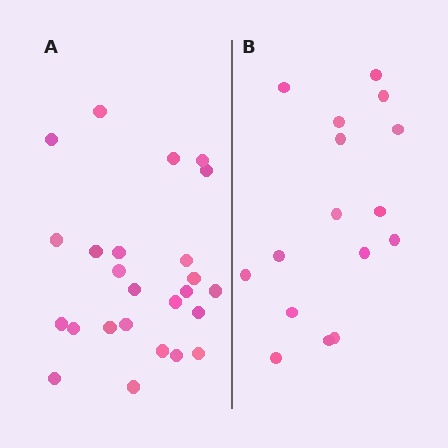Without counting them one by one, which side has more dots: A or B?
Region A (the left region) has more dots.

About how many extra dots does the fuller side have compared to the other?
Region A has roughly 8 or so more dots than region B.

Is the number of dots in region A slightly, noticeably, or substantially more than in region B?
Region A has substantially more. The ratio is roughly 1.6 to 1.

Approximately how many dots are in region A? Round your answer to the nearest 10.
About 20 dots. (The exact count is 25, which rounds to 20.)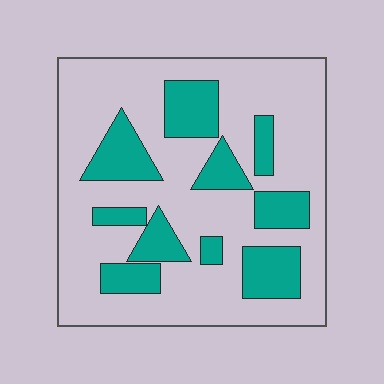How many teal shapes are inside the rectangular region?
10.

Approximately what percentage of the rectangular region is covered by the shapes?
Approximately 30%.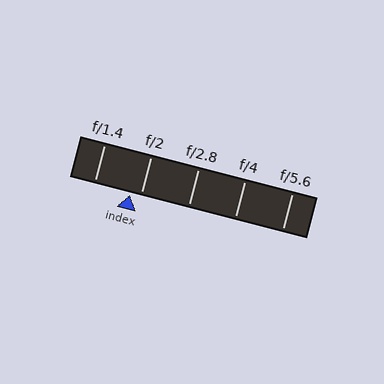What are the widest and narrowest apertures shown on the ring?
The widest aperture shown is f/1.4 and the narrowest is f/5.6.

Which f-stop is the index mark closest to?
The index mark is closest to f/2.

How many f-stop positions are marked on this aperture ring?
There are 5 f-stop positions marked.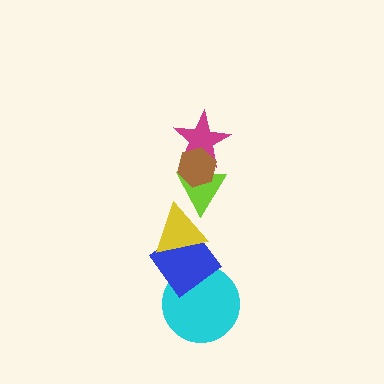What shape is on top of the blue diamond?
The yellow triangle is on top of the blue diamond.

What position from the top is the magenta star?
The magenta star is 2nd from the top.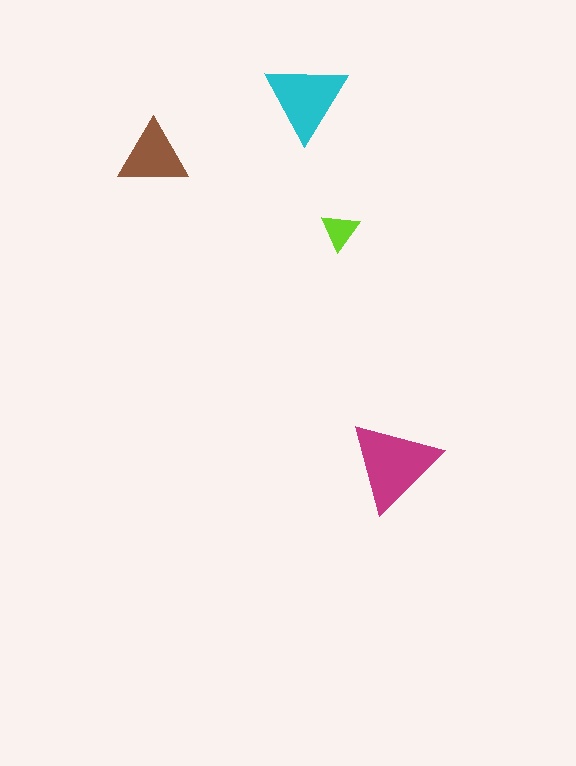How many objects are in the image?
There are 4 objects in the image.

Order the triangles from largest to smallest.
the magenta one, the cyan one, the brown one, the lime one.